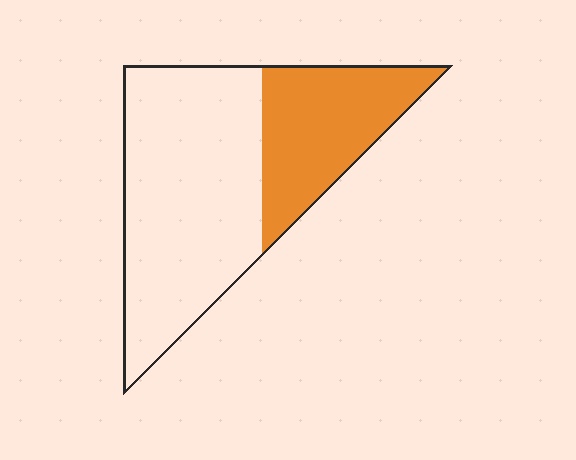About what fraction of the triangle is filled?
About one third (1/3).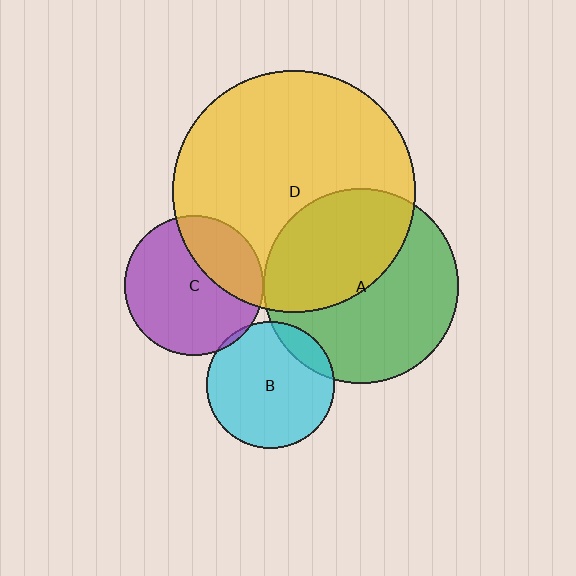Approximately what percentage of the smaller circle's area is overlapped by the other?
Approximately 10%.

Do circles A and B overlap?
Yes.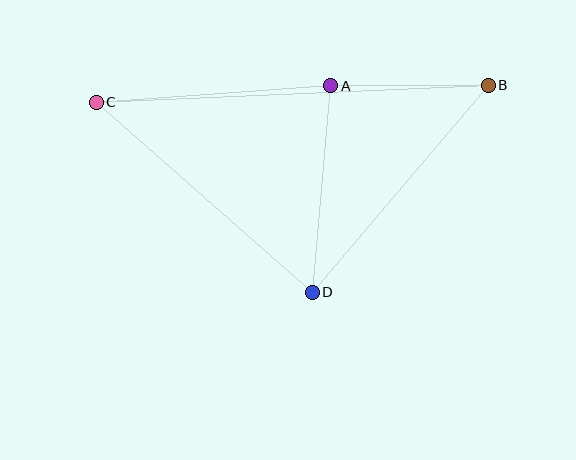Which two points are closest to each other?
Points A and B are closest to each other.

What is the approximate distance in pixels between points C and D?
The distance between C and D is approximately 287 pixels.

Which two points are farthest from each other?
Points B and C are farthest from each other.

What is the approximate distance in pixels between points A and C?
The distance between A and C is approximately 235 pixels.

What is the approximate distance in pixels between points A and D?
The distance between A and D is approximately 207 pixels.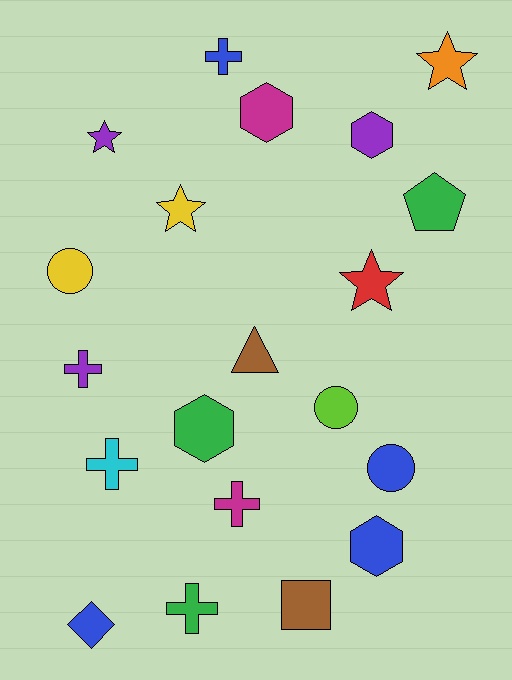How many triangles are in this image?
There is 1 triangle.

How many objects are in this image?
There are 20 objects.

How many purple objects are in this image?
There are 3 purple objects.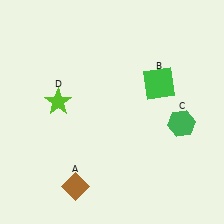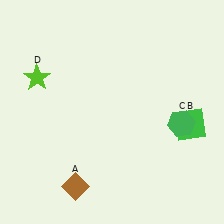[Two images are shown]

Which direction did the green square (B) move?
The green square (B) moved down.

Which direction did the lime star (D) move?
The lime star (D) moved up.